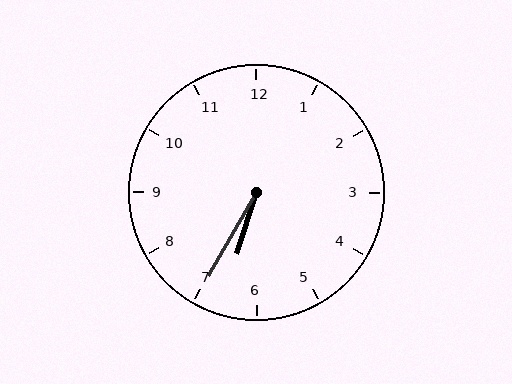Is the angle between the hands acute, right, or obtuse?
It is acute.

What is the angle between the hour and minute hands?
Approximately 12 degrees.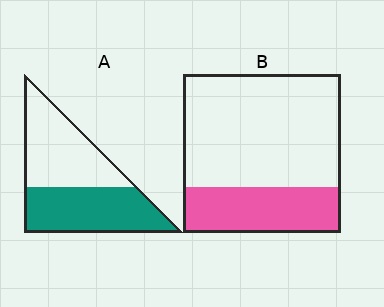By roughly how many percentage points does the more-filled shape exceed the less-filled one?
By roughly 20 percentage points (A over B).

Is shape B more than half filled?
No.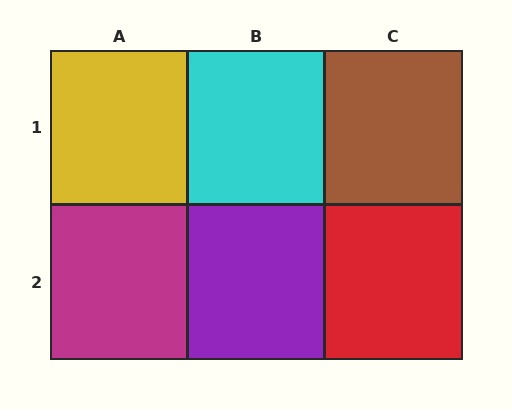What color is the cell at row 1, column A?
Yellow.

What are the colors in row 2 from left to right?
Magenta, purple, red.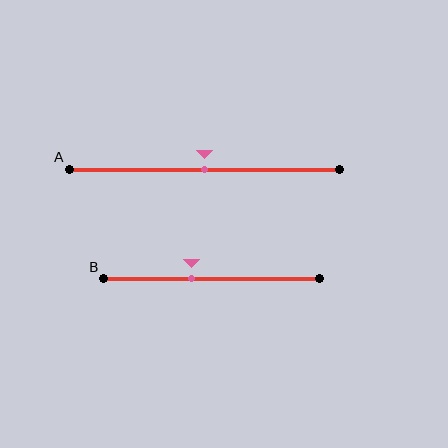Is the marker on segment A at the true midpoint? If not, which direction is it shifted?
Yes, the marker on segment A is at the true midpoint.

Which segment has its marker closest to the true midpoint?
Segment A has its marker closest to the true midpoint.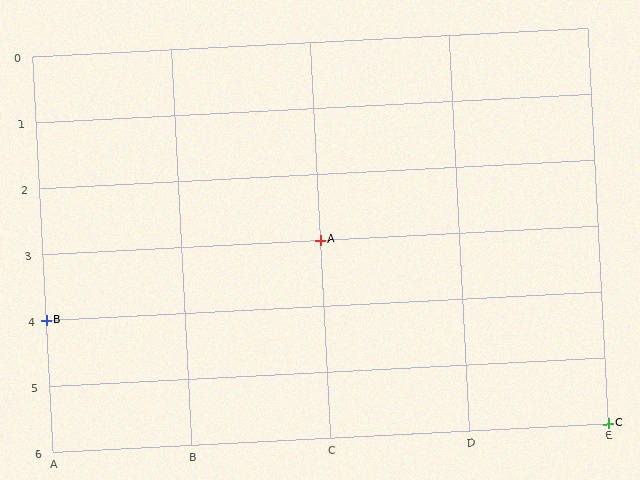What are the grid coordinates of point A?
Point A is at grid coordinates (C, 3).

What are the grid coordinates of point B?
Point B is at grid coordinates (A, 4).